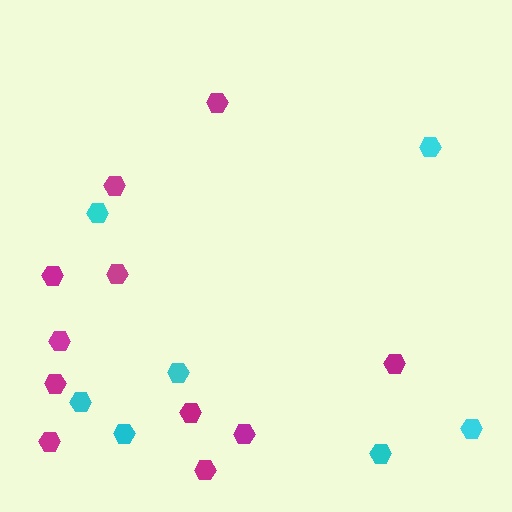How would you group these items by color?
There are 2 groups: one group of cyan hexagons (7) and one group of magenta hexagons (11).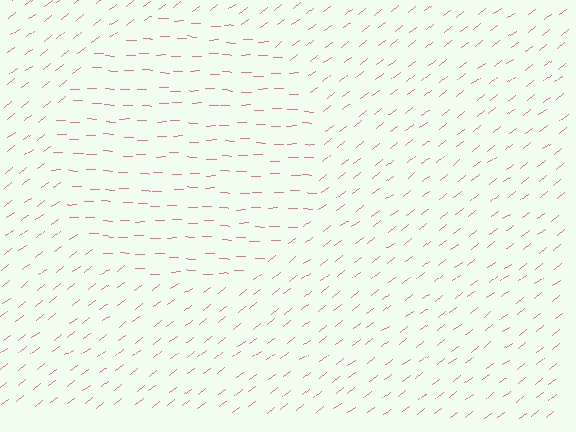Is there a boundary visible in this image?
Yes, there is a texture boundary formed by a change in line orientation.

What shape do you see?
I see a circle.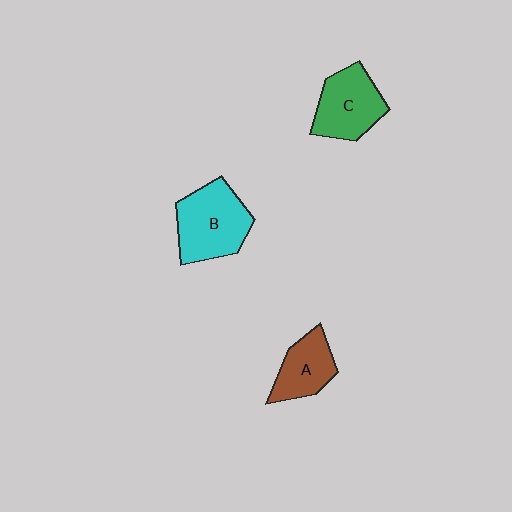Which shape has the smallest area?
Shape A (brown).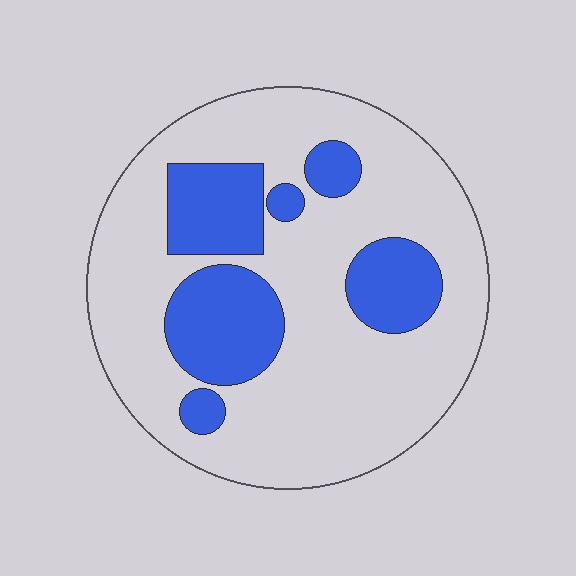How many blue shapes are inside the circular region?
6.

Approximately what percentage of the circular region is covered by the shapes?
Approximately 25%.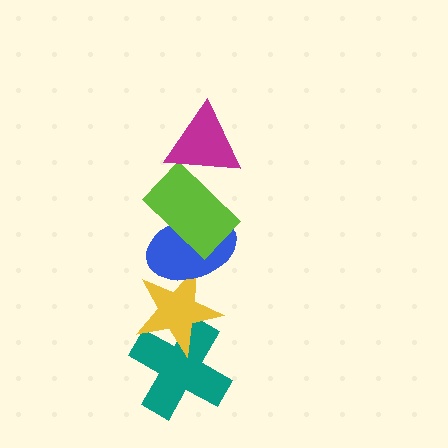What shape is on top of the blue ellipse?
The lime rectangle is on top of the blue ellipse.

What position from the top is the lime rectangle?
The lime rectangle is 2nd from the top.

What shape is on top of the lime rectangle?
The magenta triangle is on top of the lime rectangle.